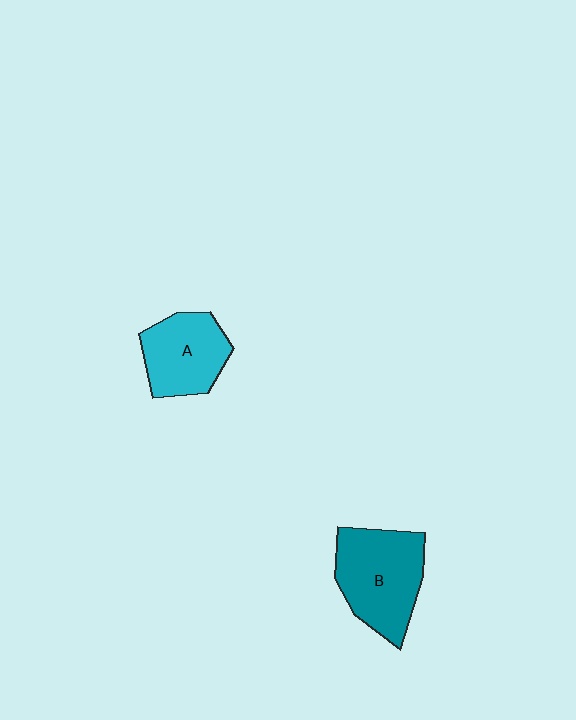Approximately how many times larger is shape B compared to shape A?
Approximately 1.3 times.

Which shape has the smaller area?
Shape A (cyan).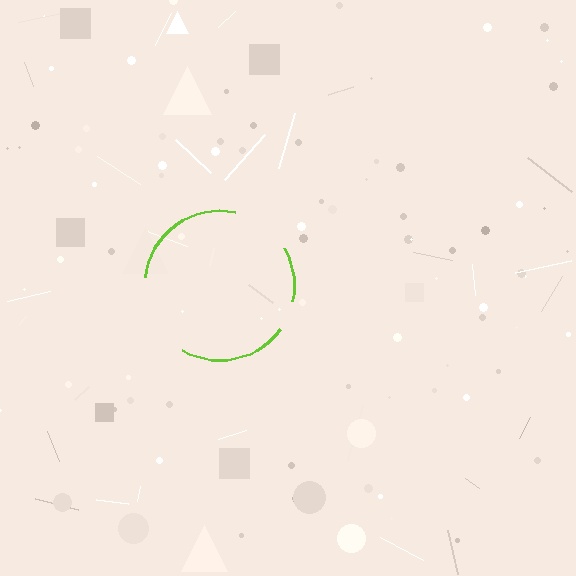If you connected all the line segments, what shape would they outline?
They would outline a circle.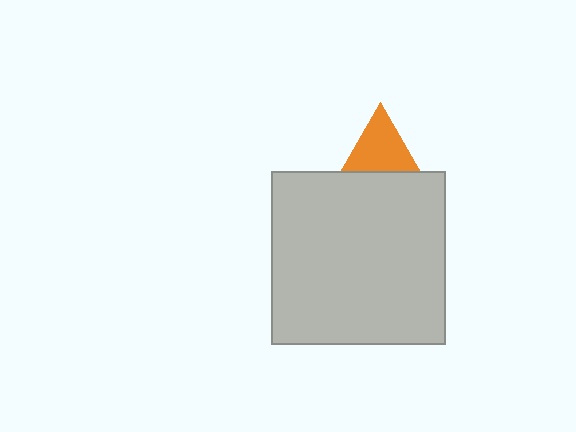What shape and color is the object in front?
The object in front is a light gray square.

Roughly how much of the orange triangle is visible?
About half of it is visible (roughly 63%).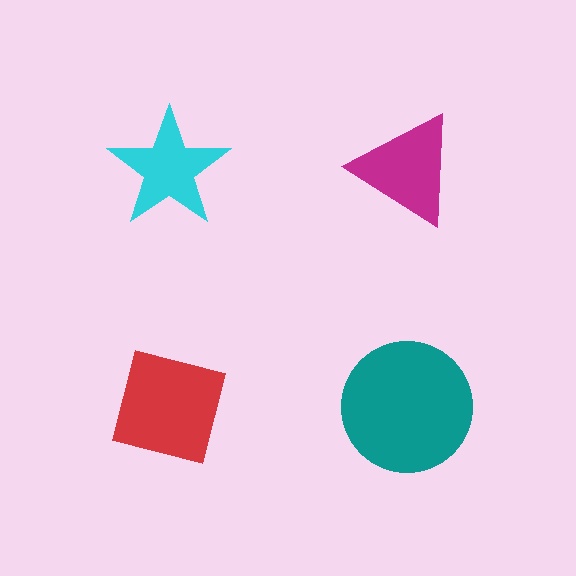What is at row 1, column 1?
A cyan star.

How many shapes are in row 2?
2 shapes.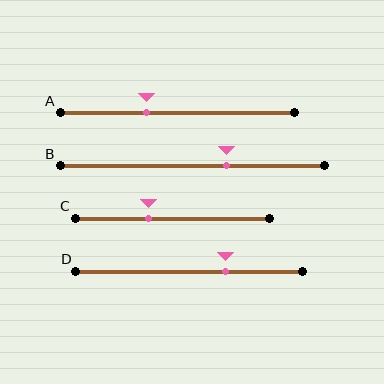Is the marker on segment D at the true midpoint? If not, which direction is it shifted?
No, the marker on segment D is shifted to the right by about 16% of the segment length.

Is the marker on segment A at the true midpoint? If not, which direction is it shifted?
No, the marker on segment A is shifted to the left by about 13% of the segment length.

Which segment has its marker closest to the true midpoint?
Segment C has its marker closest to the true midpoint.